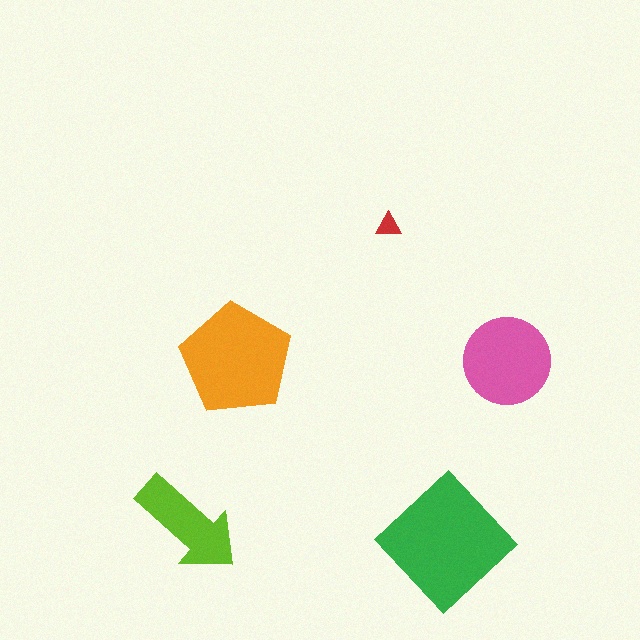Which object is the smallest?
The red triangle.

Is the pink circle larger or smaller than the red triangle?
Larger.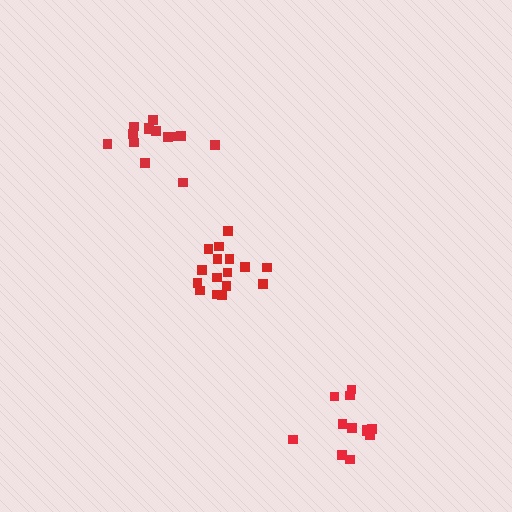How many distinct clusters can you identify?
There are 3 distinct clusters.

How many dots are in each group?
Group 1: 14 dots, Group 2: 16 dots, Group 3: 13 dots (43 total).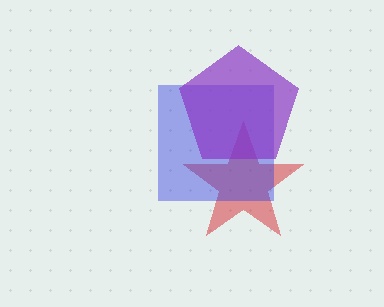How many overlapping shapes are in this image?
There are 3 overlapping shapes in the image.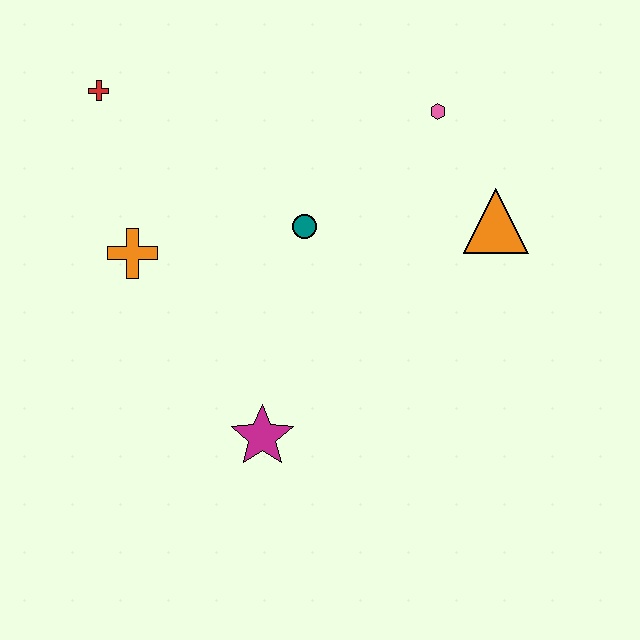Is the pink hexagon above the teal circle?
Yes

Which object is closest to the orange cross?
The red cross is closest to the orange cross.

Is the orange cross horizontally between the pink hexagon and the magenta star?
No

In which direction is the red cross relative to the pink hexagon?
The red cross is to the left of the pink hexagon.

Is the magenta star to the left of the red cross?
No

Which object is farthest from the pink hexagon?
The magenta star is farthest from the pink hexagon.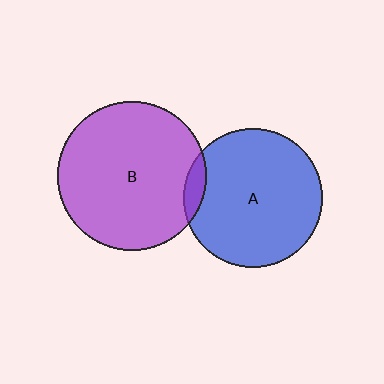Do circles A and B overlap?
Yes.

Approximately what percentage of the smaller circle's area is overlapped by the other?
Approximately 5%.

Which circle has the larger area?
Circle B (purple).